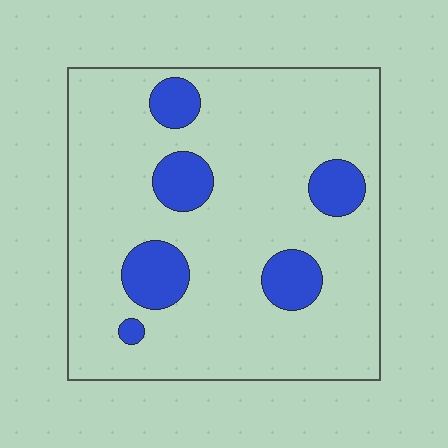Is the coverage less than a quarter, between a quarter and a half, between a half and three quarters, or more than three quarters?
Less than a quarter.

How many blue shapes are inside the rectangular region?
6.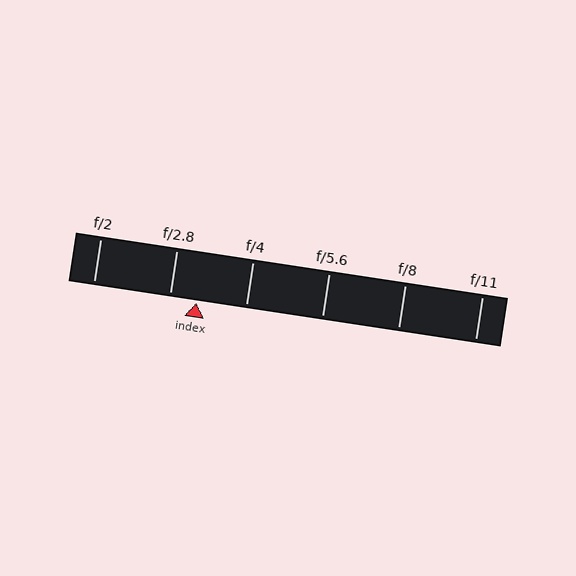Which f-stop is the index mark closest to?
The index mark is closest to f/2.8.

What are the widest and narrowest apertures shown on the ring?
The widest aperture shown is f/2 and the narrowest is f/11.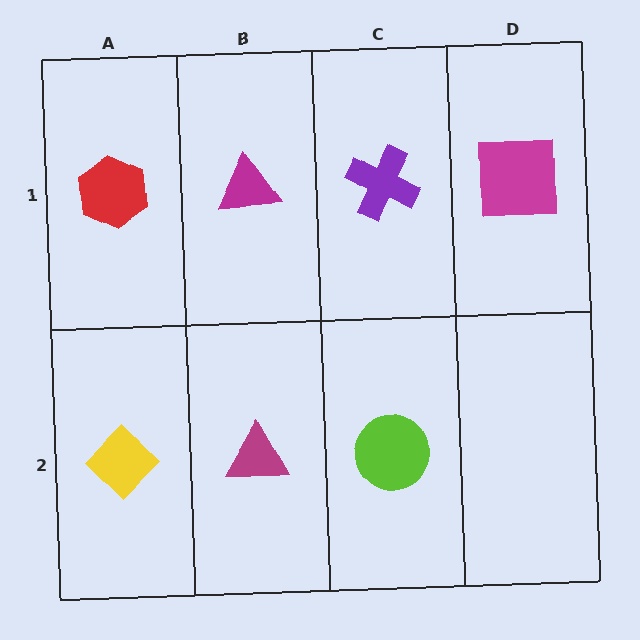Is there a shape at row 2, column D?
No, that cell is empty.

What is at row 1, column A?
A red hexagon.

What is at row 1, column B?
A magenta triangle.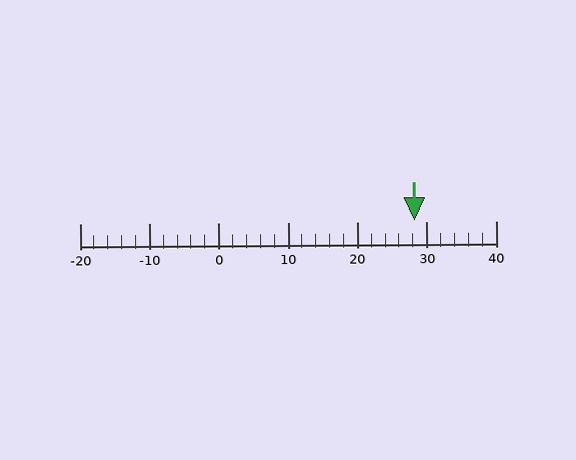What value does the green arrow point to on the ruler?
The green arrow points to approximately 28.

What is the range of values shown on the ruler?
The ruler shows values from -20 to 40.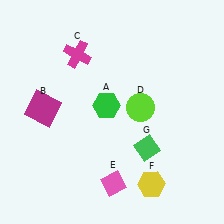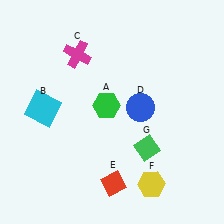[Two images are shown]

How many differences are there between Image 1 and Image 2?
There are 3 differences between the two images.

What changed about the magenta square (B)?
In Image 1, B is magenta. In Image 2, it changed to cyan.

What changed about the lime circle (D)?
In Image 1, D is lime. In Image 2, it changed to blue.